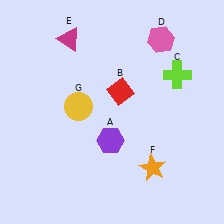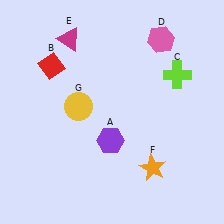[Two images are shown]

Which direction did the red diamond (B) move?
The red diamond (B) moved left.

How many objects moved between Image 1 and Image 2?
1 object moved between the two images.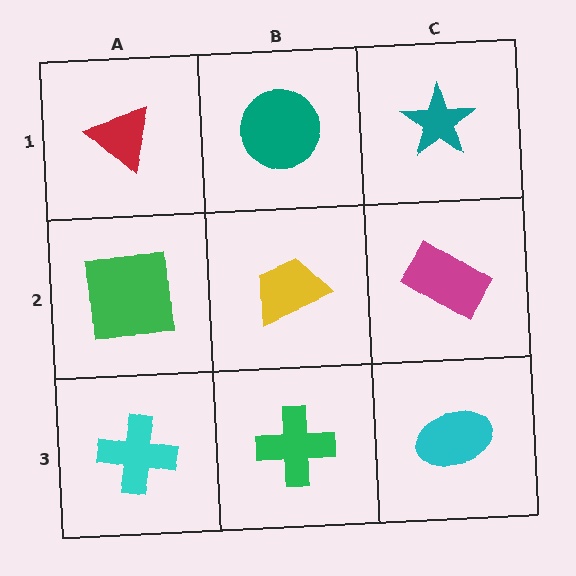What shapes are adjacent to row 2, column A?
A red triangle (row 1, column A), a cyan cross (row 3, column A), a yellow trapezoid (row 2, column B).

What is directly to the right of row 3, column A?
A green cross.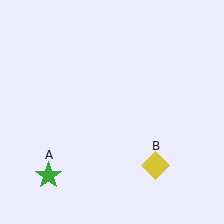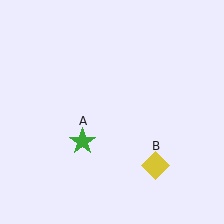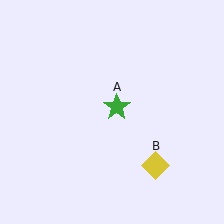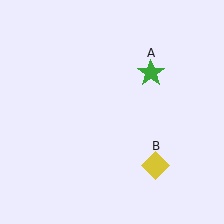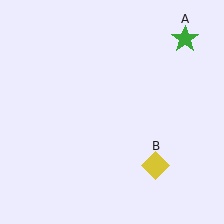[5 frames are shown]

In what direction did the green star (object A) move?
The green star (object A) moved up and to the right.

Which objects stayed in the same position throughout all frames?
Yellow diamond (object B) remained stationary.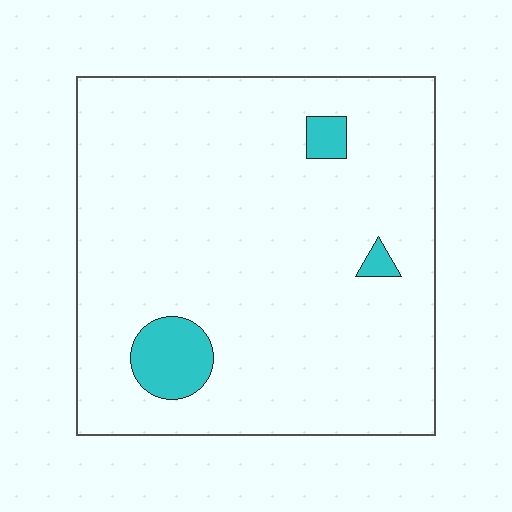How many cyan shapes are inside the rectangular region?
3.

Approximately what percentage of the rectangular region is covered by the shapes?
Approximately 5%.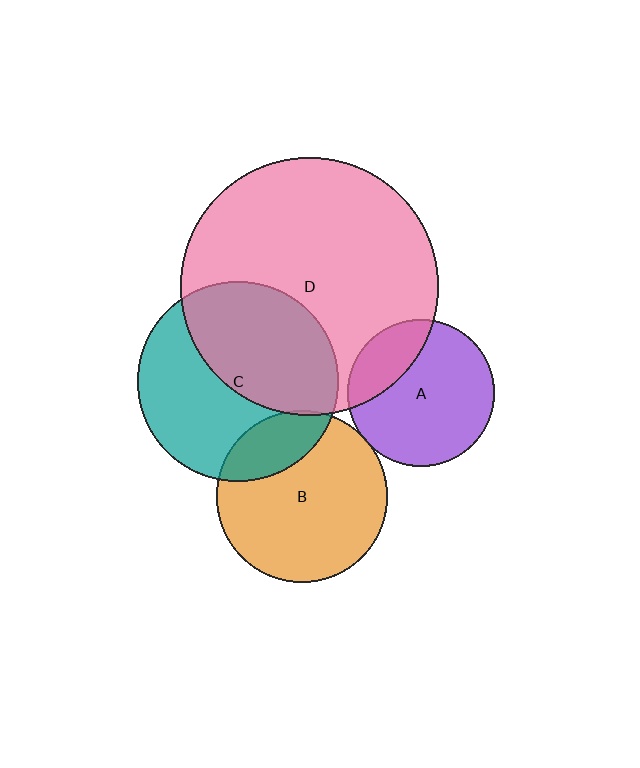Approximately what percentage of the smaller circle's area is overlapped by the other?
Approximately 50%.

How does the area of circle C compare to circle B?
Approximately 1.4 times.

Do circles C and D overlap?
Yes.